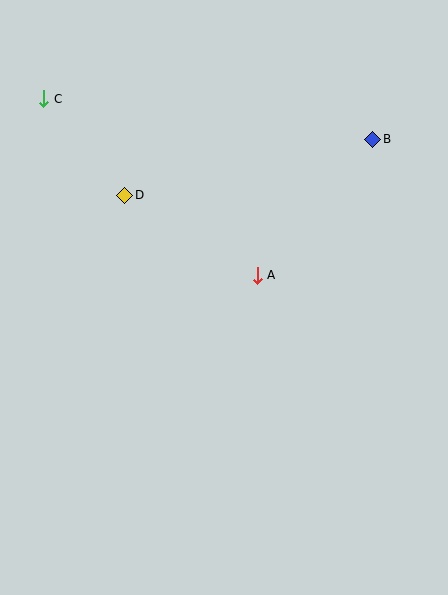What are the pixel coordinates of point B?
Point B is at (373, 139).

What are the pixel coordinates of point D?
Point D is at (125, 195).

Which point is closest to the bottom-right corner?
Point A is closest to the bottom-right corner.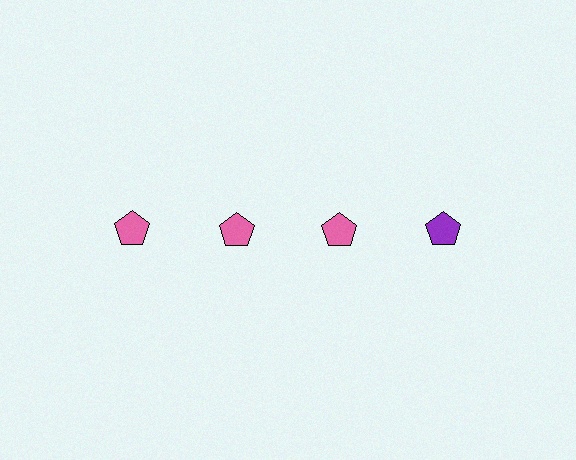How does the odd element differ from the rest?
It has a different color: purple instead of pink.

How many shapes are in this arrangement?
There are 4 shapes arranged in a grid pattern.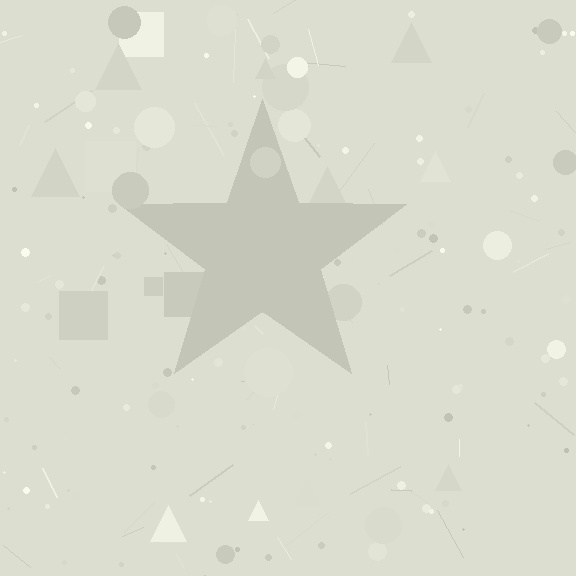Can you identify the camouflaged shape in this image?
The camouflaged shape is a star.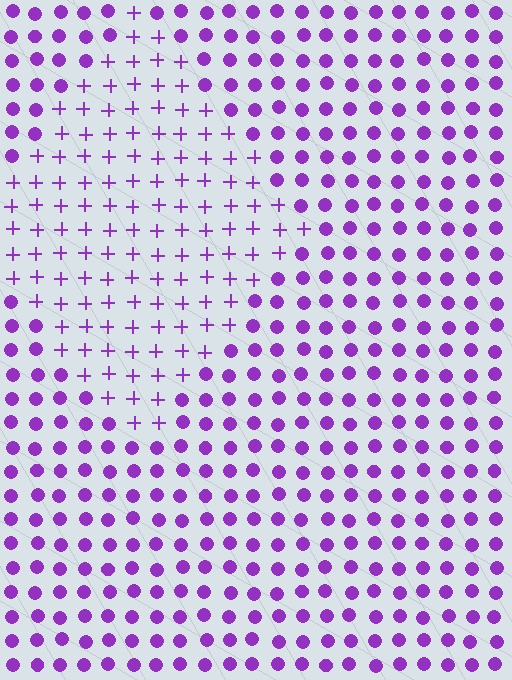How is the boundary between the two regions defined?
The boundary is defined by a change in element shape: plus signs inside vs. circles outside. All elements share the same color and spacing.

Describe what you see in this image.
The image is filled with small purple elements arranged in a uniform grid. A diamond-shaped region contains plus signs, while the surrounding area contains circles. The boundary is defined purely by the change in element shape.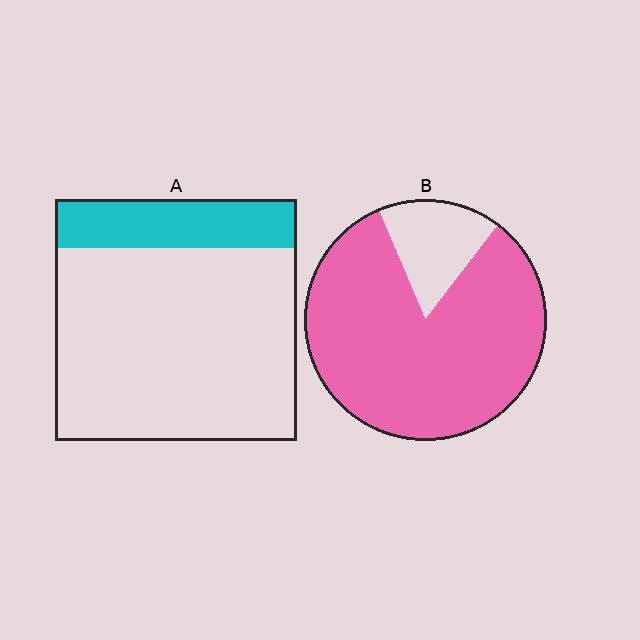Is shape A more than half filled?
No.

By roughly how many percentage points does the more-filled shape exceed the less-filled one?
By roughly 65 percentage points (B over A).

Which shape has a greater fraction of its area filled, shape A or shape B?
Shape B.